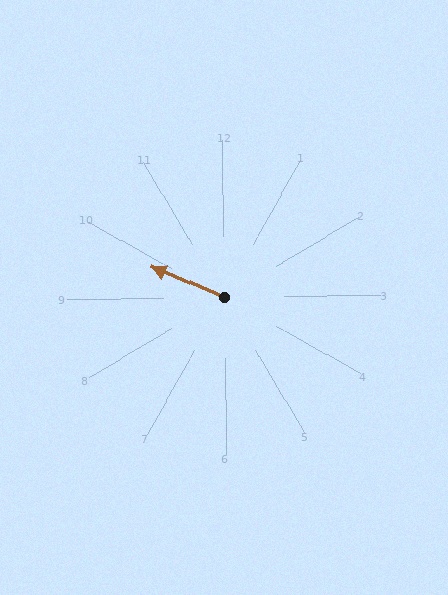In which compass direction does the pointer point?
Northwest.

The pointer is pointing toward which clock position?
Roughly 10 o'clock.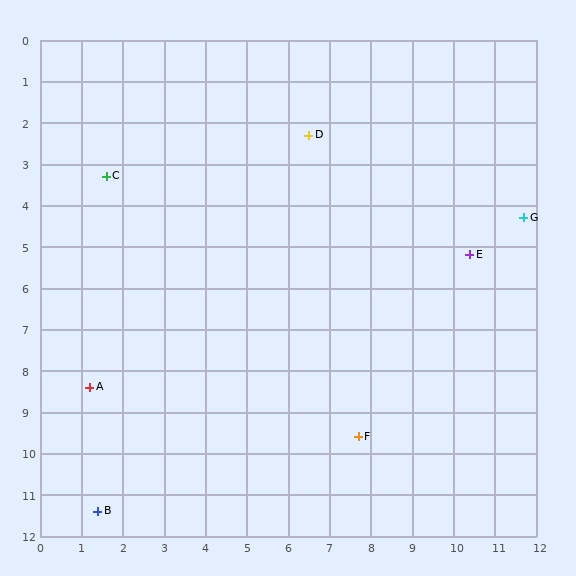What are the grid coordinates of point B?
Point B is at approximately (1.4, 11.4).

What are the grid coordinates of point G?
Point G is at approximately (11.7, 4.3).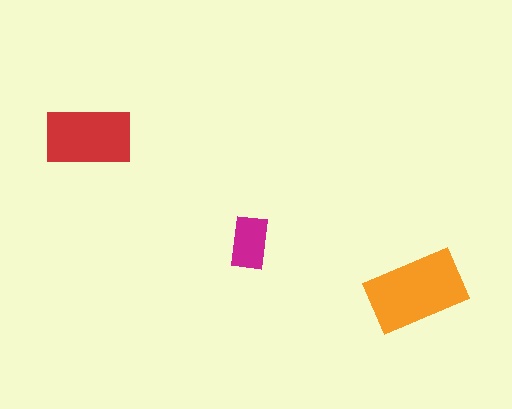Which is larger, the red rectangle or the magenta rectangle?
The red one.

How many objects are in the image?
There are 3 objects in the image.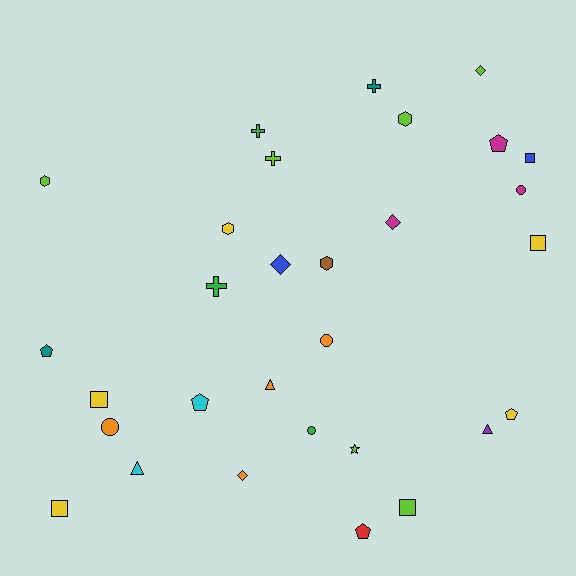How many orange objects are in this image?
There are 4 orange objects.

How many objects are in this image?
There are 30 objects.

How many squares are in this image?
There are 5 squares.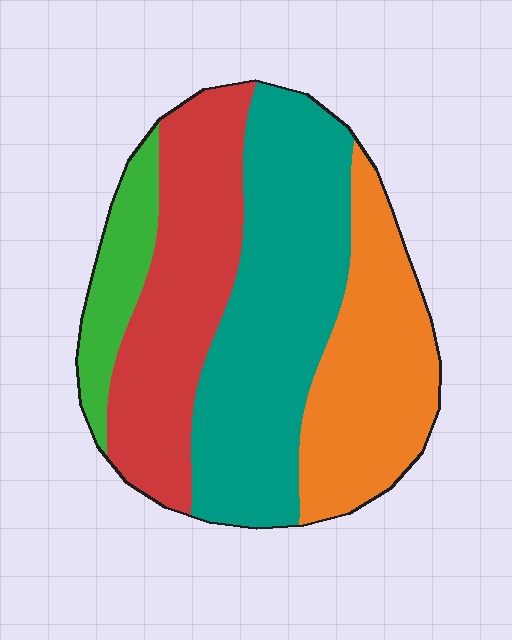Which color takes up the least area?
Green, at roughly 10%.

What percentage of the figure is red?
Red covers 28% of the figure.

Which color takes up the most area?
Teal, at roughly 35%.